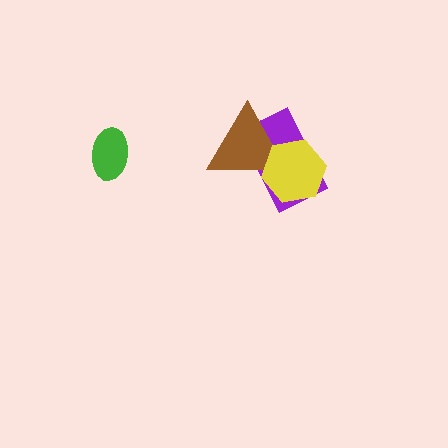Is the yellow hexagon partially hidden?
No, no other shape covers it.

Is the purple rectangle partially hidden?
Yes, it is partially covered by another shape.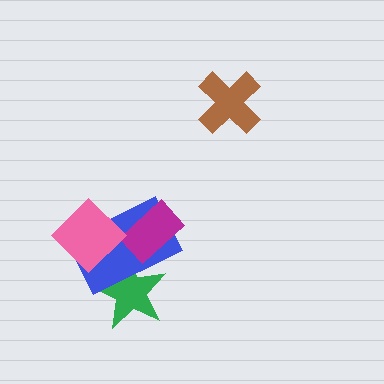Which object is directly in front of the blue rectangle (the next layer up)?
The magenta rectangle is directly in front of the blue rectangle.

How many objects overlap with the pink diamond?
1 object overlaps with the pink diamond.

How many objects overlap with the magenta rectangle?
1 object overlaps with the magenta rectangle.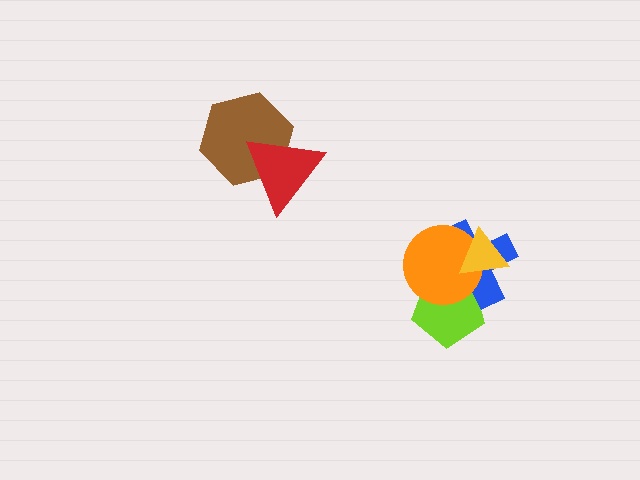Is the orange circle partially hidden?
Yes, it is partially covered by another shape.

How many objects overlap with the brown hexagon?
1 object overlaps with the brown hexagon.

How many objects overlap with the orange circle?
3 objects overlap with the orange circle.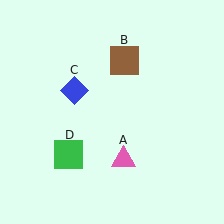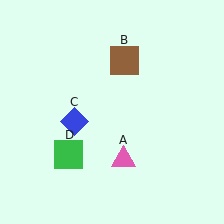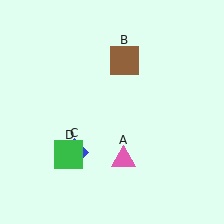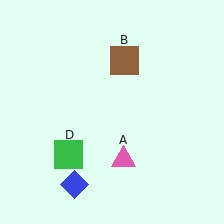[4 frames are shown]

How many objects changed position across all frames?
1 object changed position: blue diamond (object C).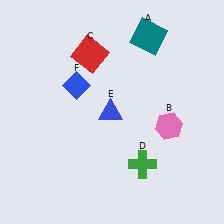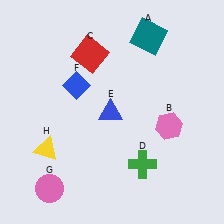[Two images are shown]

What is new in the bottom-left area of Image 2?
A pink circle (G) was added in the bottom-left area of Image 2.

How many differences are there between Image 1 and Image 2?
There are 2 differences between the two images.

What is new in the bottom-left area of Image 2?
A yellow triangle (H) was added in the bottom-left area of Image 2.